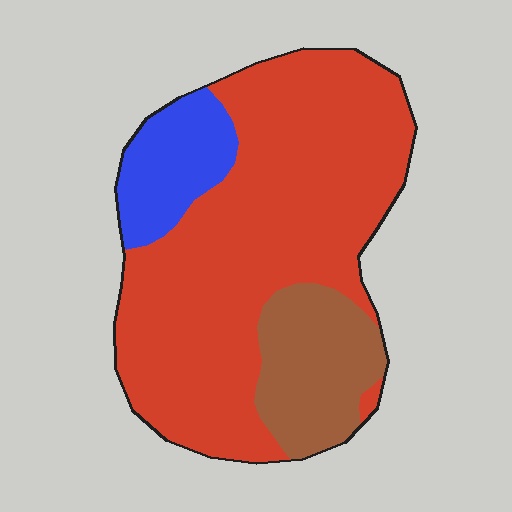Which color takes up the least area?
Blue, at roughly 15%.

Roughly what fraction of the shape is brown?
Brown takes up between a sixth and a third of the shape.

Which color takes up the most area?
Red, at roughly 70%.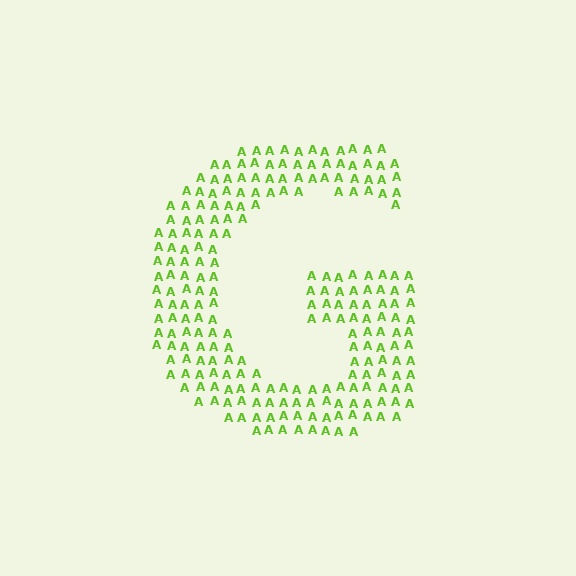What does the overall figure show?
The overall figure shows the letter G.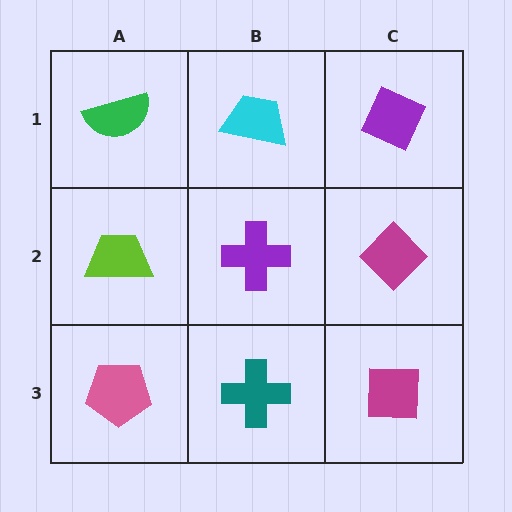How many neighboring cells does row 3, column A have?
2.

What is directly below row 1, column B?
A purple cross.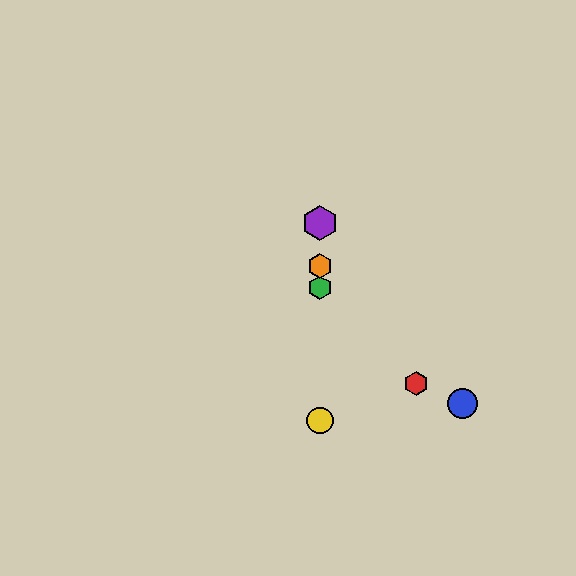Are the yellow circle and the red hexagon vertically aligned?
No, the yellow circle is at x≈320 and the red hexagon is at x≈416.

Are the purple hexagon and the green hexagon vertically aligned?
Yes, both are at x≈320.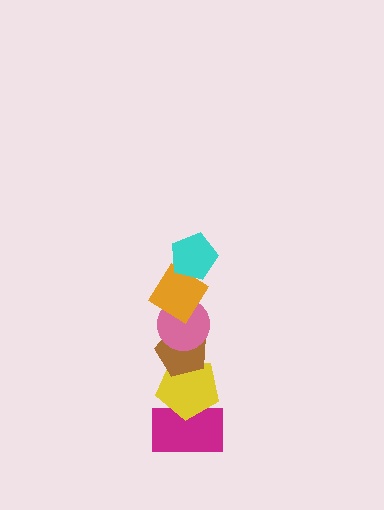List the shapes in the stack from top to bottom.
From top to bottom: the cyan pentagon, the orange diamond, the pink circle, the brown pentagon, the yellow pentagon, the magenta rectangle.